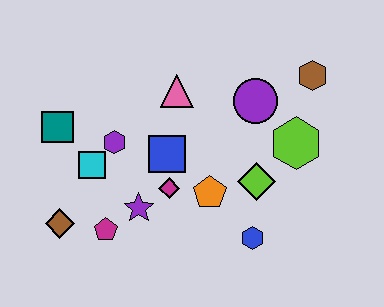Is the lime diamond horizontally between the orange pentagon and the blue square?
No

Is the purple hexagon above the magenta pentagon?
Yes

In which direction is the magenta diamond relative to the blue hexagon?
The magenta diamond is to the left of the blue hexagon.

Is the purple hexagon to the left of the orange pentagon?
Yes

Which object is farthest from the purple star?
The brown hexagon is farthest from the purple star.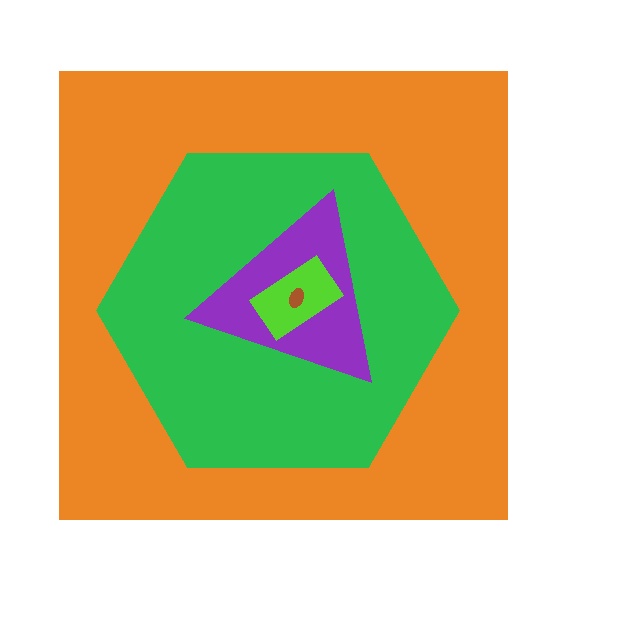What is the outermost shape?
The orange square.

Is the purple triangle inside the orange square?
Yes.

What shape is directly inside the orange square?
The green hexagon.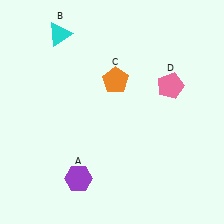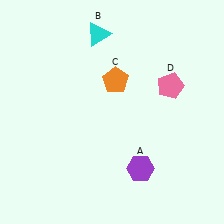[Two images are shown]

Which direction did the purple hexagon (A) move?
The purple hexagon (A) moved right.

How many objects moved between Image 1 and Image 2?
2 objects moved between the two images.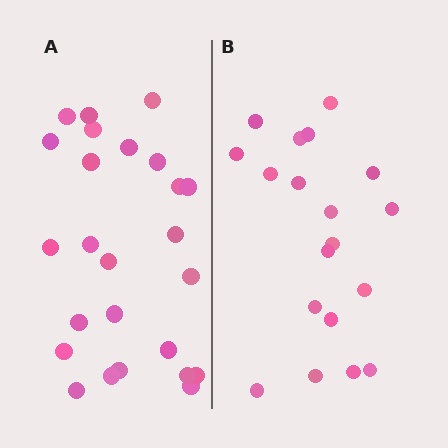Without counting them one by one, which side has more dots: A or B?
Region A (the left region) has more dots.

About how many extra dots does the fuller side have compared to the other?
Region A has about 6 more dots than region B.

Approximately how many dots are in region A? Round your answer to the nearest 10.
About 20 dots. (The exact count is 25, which rounds to 20.)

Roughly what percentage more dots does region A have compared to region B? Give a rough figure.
About 30% more.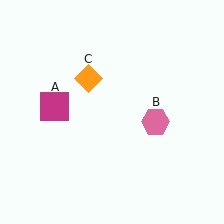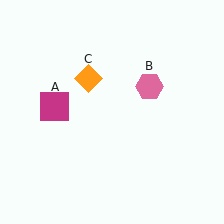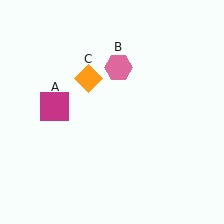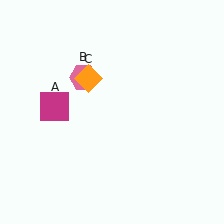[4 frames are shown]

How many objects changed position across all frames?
1 object changed position: pink hexagon (object B).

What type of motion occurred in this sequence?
The pink hexagon (object B) rotated counterclockwise around the center of the scene.